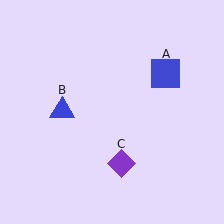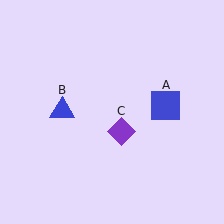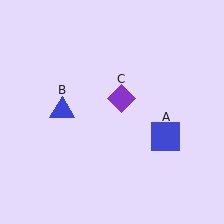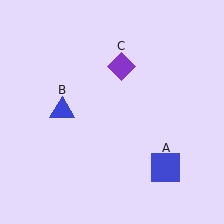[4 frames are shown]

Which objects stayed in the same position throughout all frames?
Blue triangle (object B) remained stationary.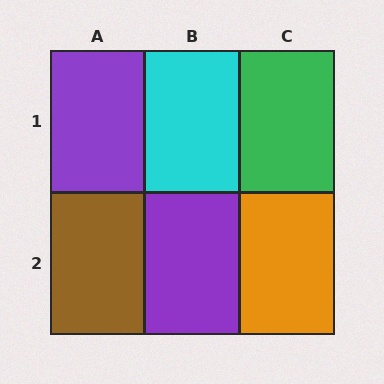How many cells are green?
1 cell is green.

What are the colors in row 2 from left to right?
Brown, purple, orange.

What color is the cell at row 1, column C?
Green.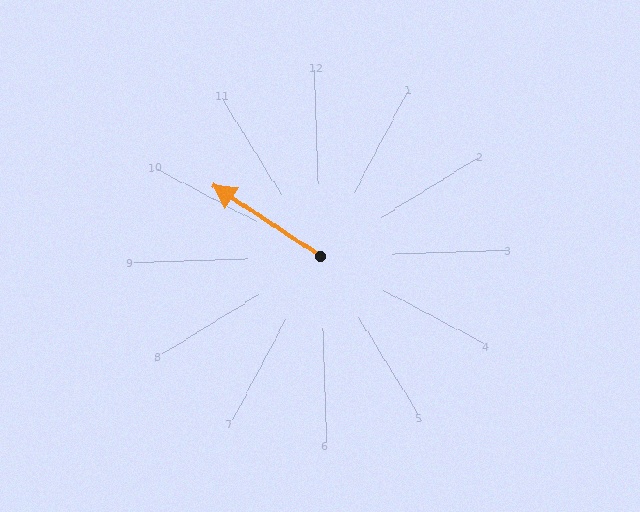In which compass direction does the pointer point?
Northwest.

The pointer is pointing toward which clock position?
Roughly 10 o'clock.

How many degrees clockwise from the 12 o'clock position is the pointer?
Approximately 305 degrees.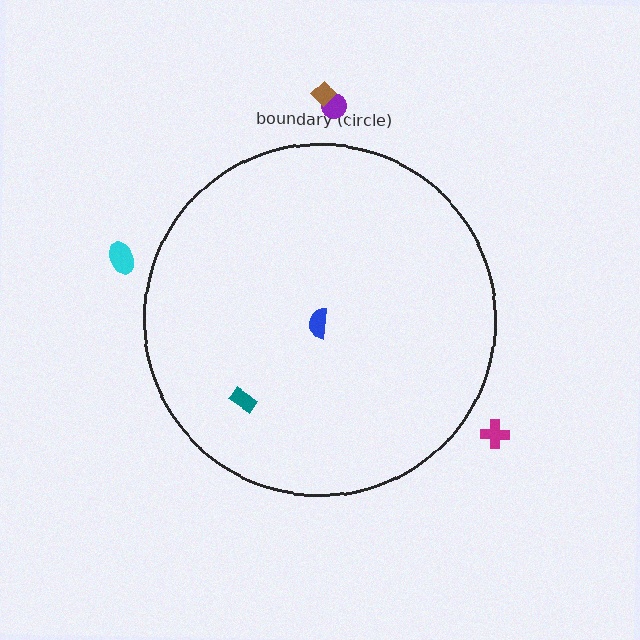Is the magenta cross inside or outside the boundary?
Outside.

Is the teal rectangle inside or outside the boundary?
Inside.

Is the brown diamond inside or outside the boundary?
Outside.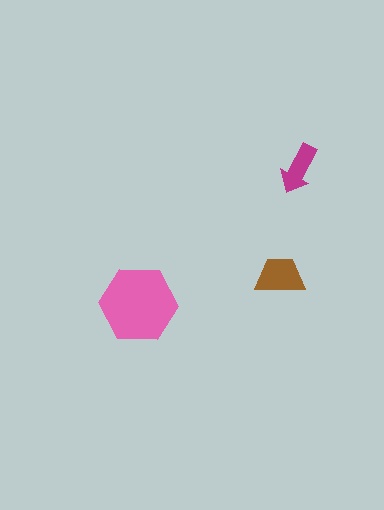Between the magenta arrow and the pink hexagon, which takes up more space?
The pink hexagon.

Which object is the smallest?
The magenta arrow.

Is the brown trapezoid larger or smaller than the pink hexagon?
Smaller.